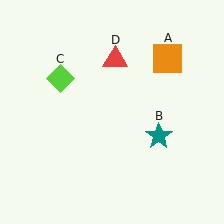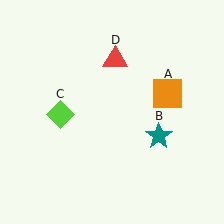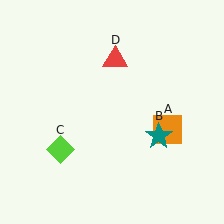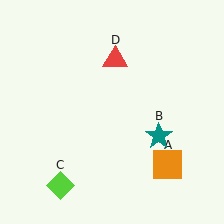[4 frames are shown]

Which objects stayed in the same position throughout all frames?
Teal star (object B) and red triangle (object D) remained stationary.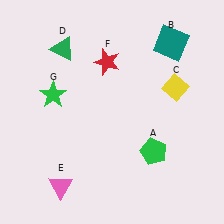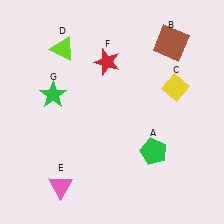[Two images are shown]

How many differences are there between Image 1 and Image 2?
There are 2 differences between the two images.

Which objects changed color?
B changed from teal to brown. D changed from green to lime.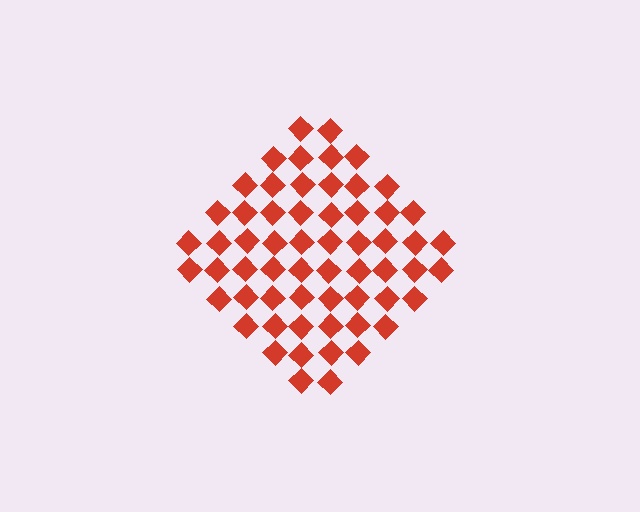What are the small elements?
The small elements are diamonds.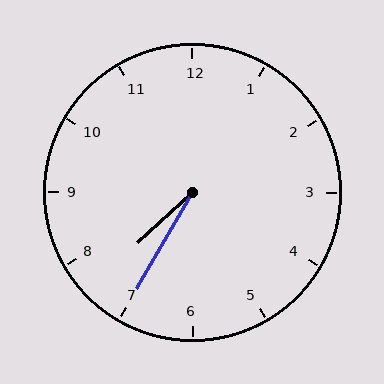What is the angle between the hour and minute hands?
Approximately 18 degrees.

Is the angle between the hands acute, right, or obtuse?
It is acute.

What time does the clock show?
7:35.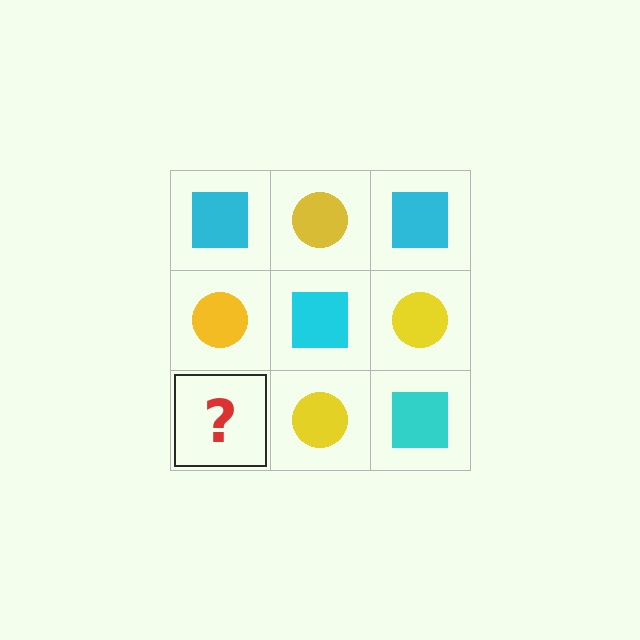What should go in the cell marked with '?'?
The missing cell should contain a cyan square.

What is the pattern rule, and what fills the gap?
The rule is that it alternates cyan square and yellow circle in a checkerboard pattern. The gap should be filled with a cyan square.